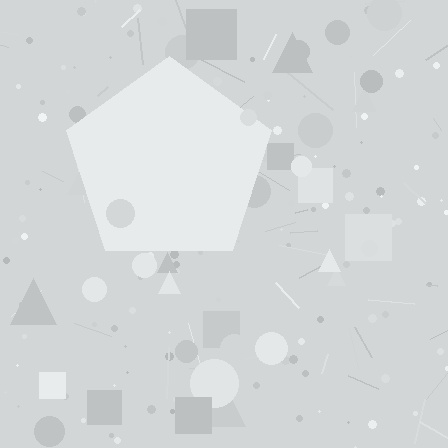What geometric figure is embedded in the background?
A pentagon is embedded in the background.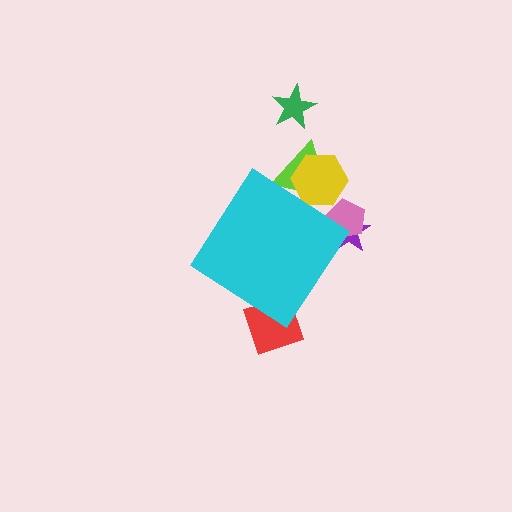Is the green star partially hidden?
No, the green star is fully visible.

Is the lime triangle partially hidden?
Yes, the lime triangle is partially hidden behind the cyan diamond.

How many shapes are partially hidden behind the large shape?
5 shapes are partially hidden.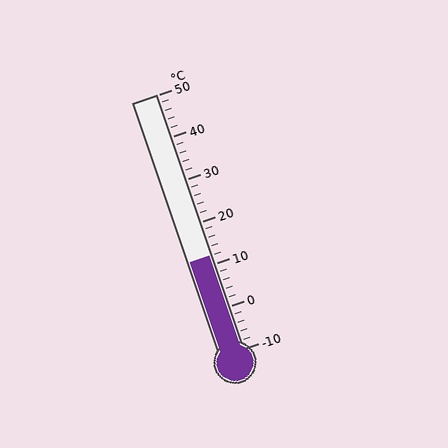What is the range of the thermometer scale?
The thermometer scale ranges from -10°C to 50°C.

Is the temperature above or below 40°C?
The temperature is below 40°C.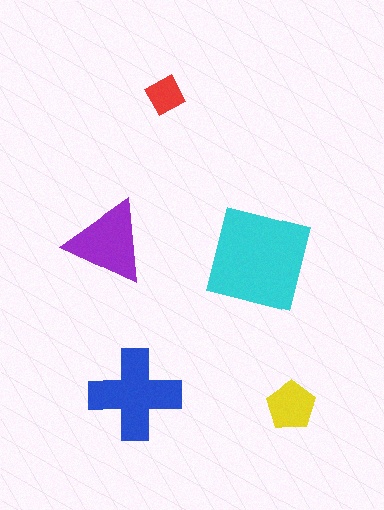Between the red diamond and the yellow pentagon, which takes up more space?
The yellow pentagon.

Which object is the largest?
The cyan square.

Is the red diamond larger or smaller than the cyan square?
Smaller.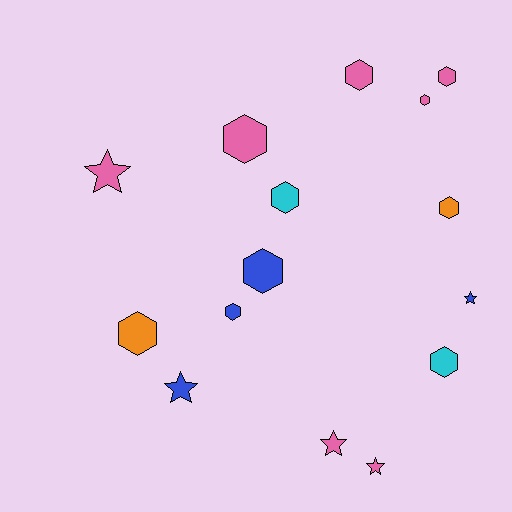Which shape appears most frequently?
Hexagon, with 10 objects.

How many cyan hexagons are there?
There are 2 cyan hexagons.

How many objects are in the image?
There are 15 objects.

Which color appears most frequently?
Pink, with 7 objects.